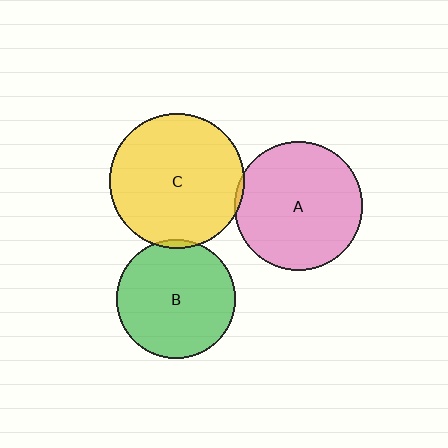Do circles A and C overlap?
Yes.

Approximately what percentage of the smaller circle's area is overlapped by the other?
Approximately 5%.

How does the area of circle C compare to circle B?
Approximately 1.3 times.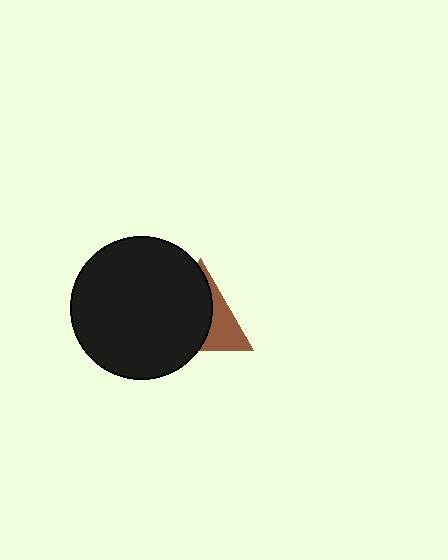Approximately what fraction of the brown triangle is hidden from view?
Roughly 63% of the brown triangle is hidden behind the black circle.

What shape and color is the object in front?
The object in front is a black circle.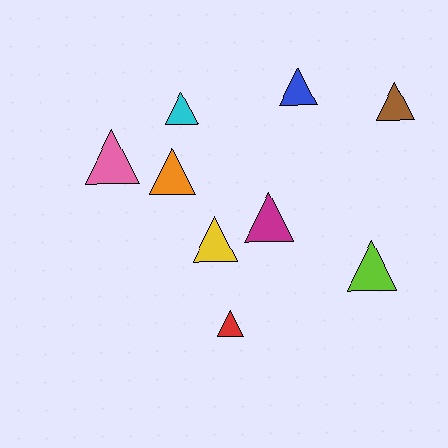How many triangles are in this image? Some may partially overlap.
There are 9 triangles.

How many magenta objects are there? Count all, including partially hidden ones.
There is 1 magenta object.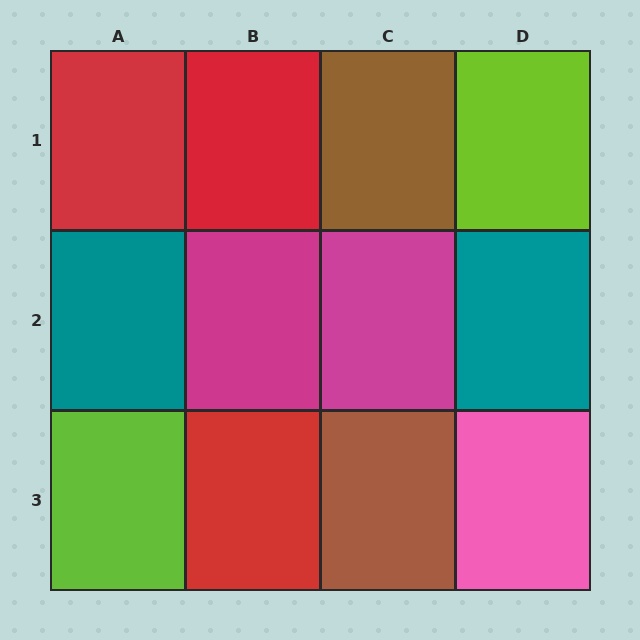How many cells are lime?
2 cells are lime.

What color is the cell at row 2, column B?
Magenta.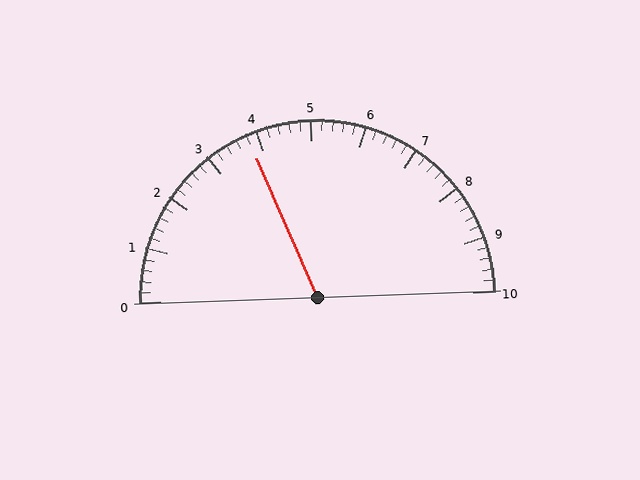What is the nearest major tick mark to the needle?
The nearest major tick mark is 4.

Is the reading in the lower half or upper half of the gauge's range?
The reading is in the lower half of the range (0 to 10).